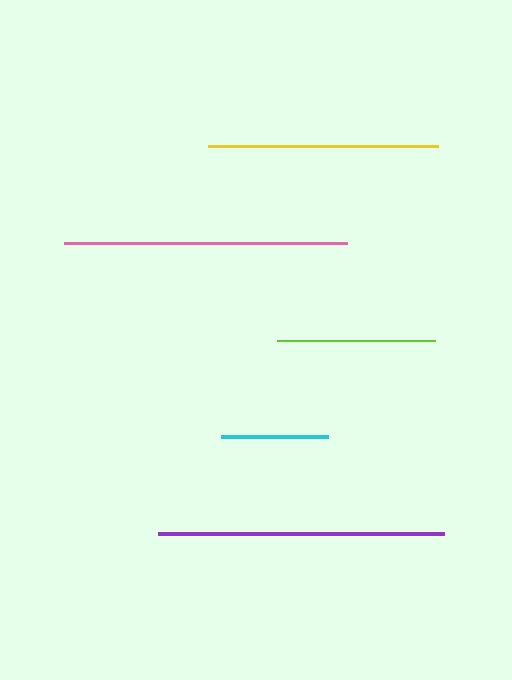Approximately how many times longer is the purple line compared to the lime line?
The purple line is approximately 1.8 times the length of the lime line.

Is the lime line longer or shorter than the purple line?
The purple line is longer than the lime line.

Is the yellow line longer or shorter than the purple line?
The purple line is longer than the yellow line.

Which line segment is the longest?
The purple line is the longest at approximately 285 pixels.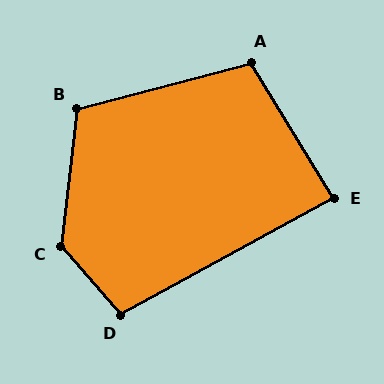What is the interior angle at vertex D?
Approximately 103 degrees (obtuse).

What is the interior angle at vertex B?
Approximately 111 degrees (obtuse).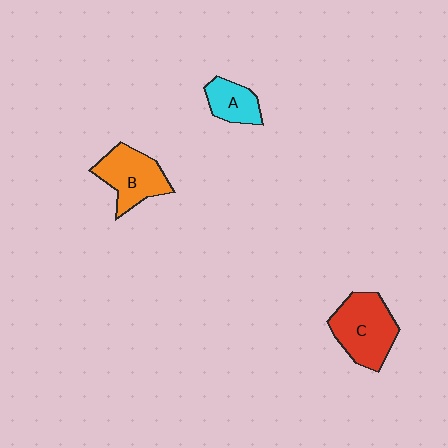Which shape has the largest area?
Shape C (red).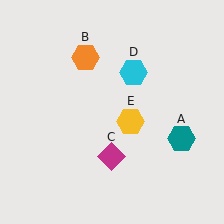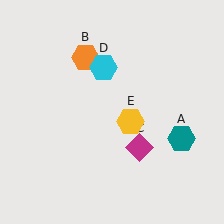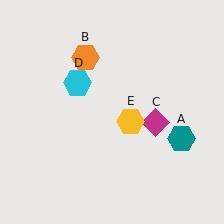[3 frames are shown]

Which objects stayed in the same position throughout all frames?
Teal hexagon (object A) and orange hexagon (object B) and yellow hexagon (object E) remained stationary.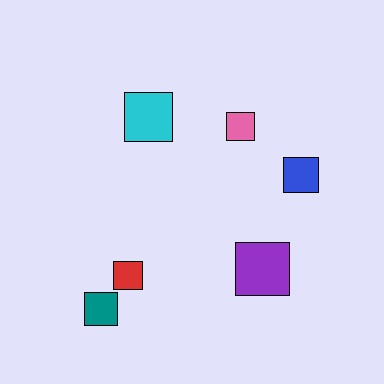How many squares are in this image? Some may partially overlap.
There are 6 squares.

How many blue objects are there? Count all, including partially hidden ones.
There is 1 blue object.